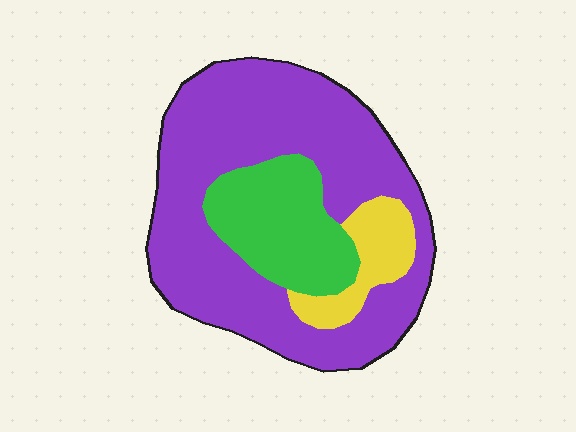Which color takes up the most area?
Purple, at roughly 70%.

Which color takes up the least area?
Yellow, at roughly 10%.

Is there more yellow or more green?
Green.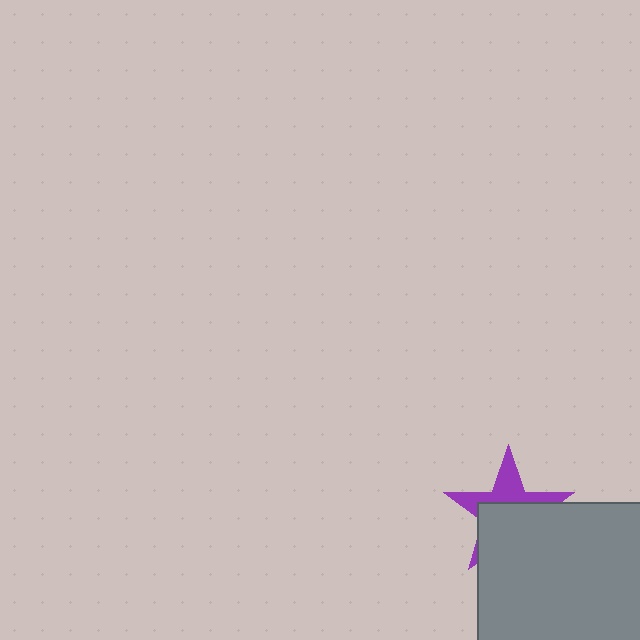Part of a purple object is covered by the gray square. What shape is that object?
It is a star.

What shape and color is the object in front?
The object in front is a gray square.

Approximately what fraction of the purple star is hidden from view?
Roughly 59% of the purple star is hidden behind the gray square.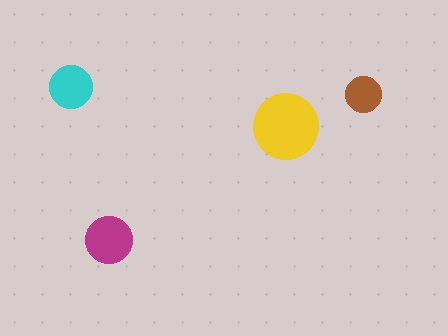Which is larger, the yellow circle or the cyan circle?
The yellow one.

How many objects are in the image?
There are 4 objects in the image.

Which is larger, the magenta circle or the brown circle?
The magenta one.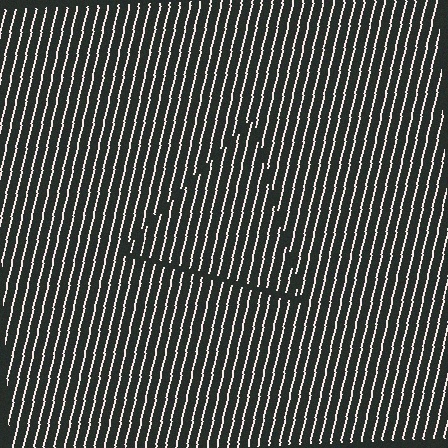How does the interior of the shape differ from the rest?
The interior of the shape contains the same grating, shifted by half a period — the contour is defined by the phase discontinuity where line-ends from the inner and outer gratings abut.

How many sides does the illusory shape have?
3 sides — the line-ends trace a triangle.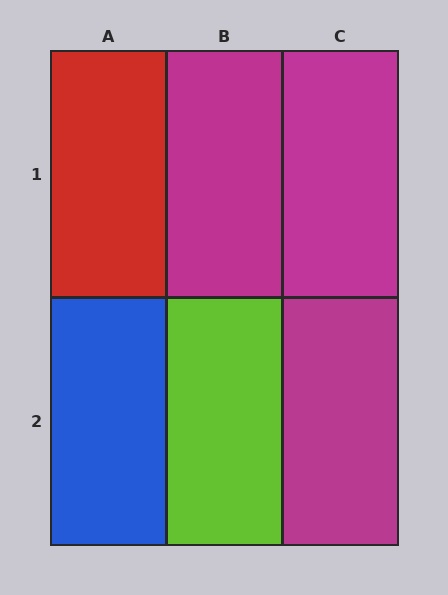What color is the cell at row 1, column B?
Magenta.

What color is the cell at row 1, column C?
Magenta.